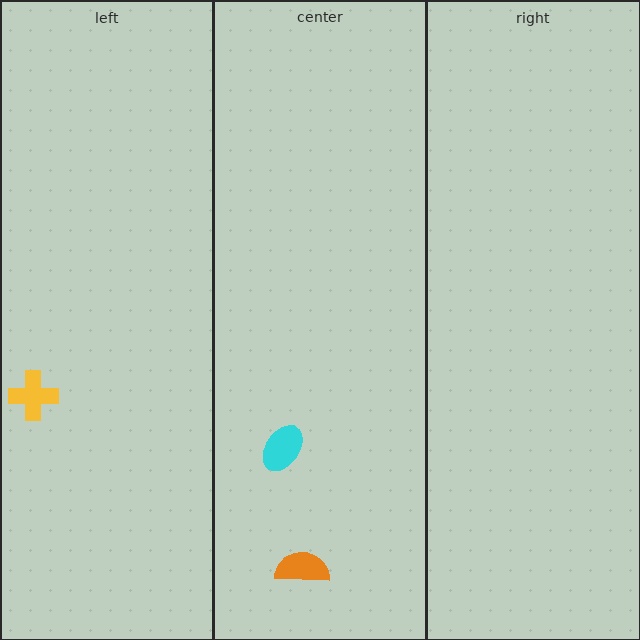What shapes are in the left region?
The yellow cross.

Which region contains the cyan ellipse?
The center region.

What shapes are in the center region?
The orange semicircle, the cyan ellipse.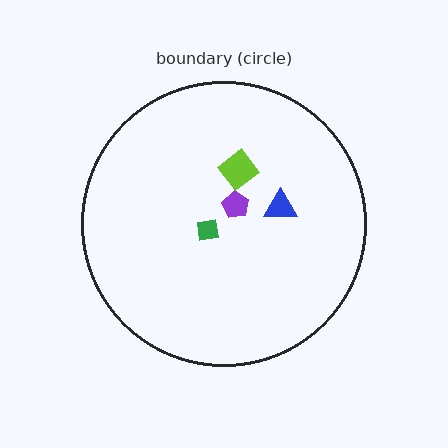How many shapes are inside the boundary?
4 inside, 0 outside.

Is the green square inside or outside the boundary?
Inside.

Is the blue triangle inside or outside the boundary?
Inside.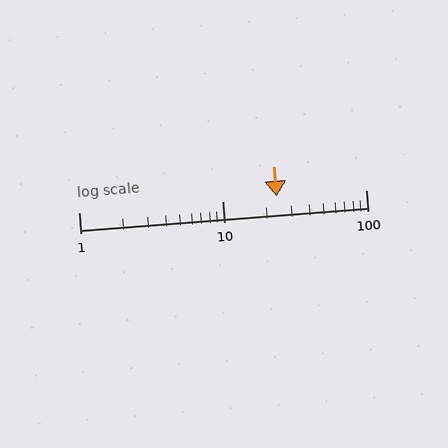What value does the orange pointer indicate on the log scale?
The pointer indicates approximately 24.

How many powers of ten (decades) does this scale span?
The scale spans 2 decades, from 1 to 100.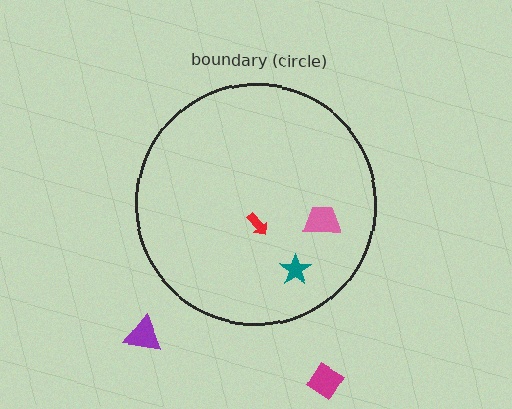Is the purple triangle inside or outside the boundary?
Outside.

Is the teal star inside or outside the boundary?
Inside.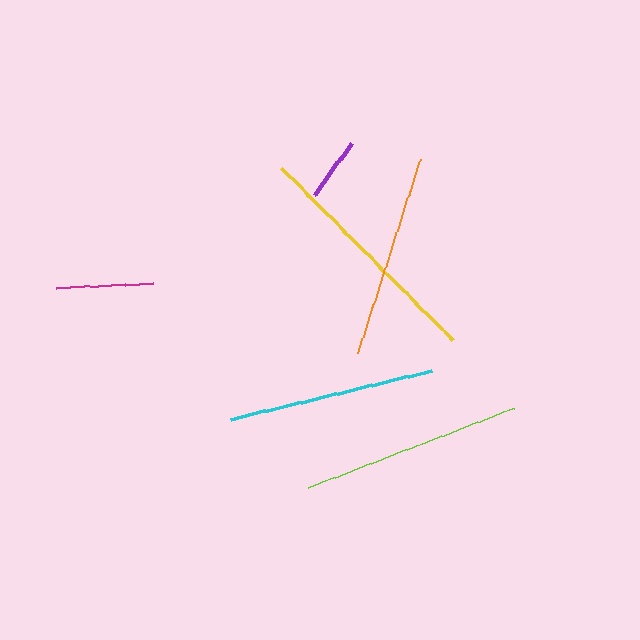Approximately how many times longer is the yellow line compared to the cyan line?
The yellow line is approximately 1.2 times the length of the cyan line.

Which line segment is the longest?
The yellow line is the longest at approximately 243 pixels.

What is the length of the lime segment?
The lime segment is approximately 220 pixels long.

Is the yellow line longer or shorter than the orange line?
The yellow line is longer than the orange line.